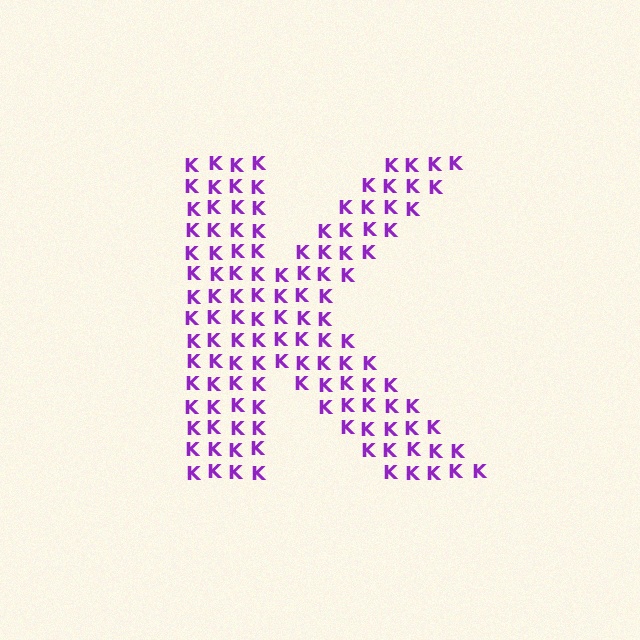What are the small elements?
The small elements are letter K's.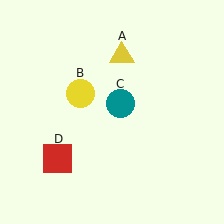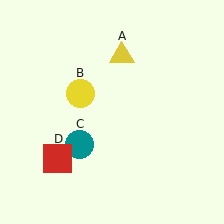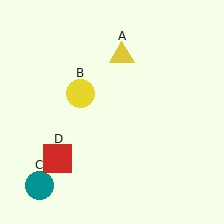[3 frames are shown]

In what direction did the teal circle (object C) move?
The teal circle (object C) moved down and to the left.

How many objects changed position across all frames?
1 object changed position: teal circle (object C).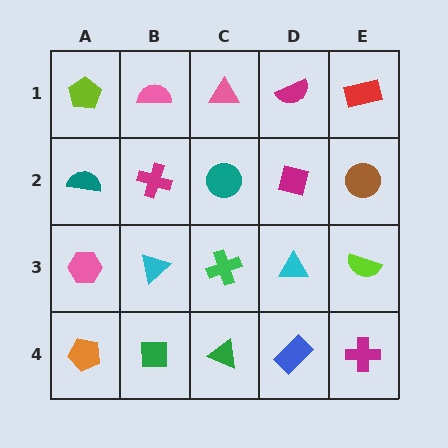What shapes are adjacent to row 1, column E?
A brown circle (row 2, column E), a magenta semicircle (row 1, column D).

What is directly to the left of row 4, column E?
A blue rectangle.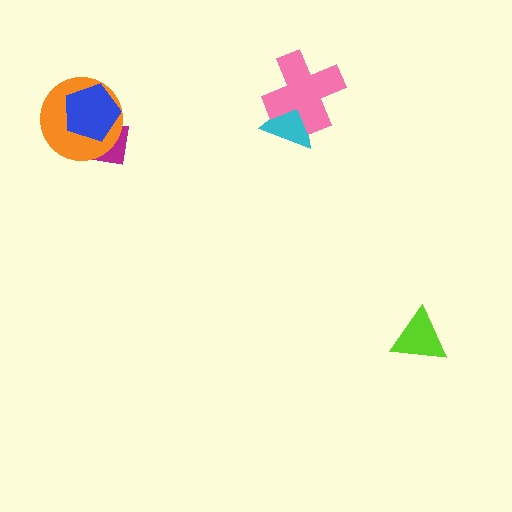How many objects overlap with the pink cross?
1 object overlaps with the pink cross.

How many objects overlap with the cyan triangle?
1 object overlaps with the cyan triangle.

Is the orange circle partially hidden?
Yes, it is partially covered by another shape.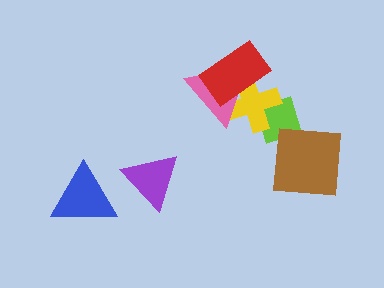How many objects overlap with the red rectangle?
2 objects overlap with the red rectangle.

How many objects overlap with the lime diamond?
2 objects overlap with the lime diamond.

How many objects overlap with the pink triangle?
2 objects overlap with the pink triangle.